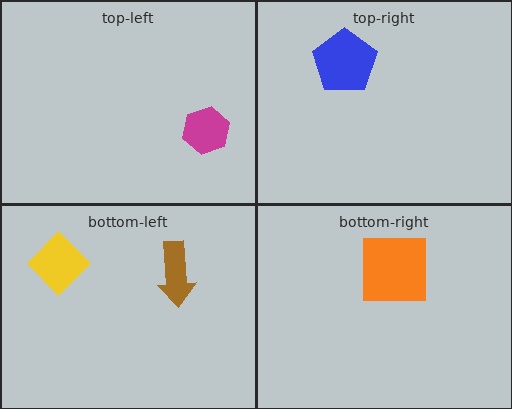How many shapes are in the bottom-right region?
1.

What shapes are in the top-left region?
The magenta hexagon.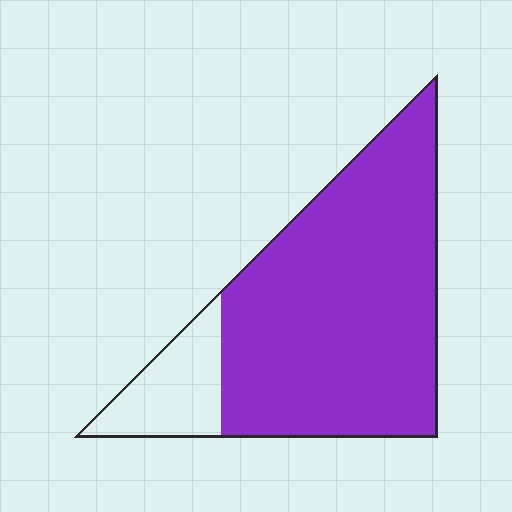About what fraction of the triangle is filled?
About five sixths (5/6).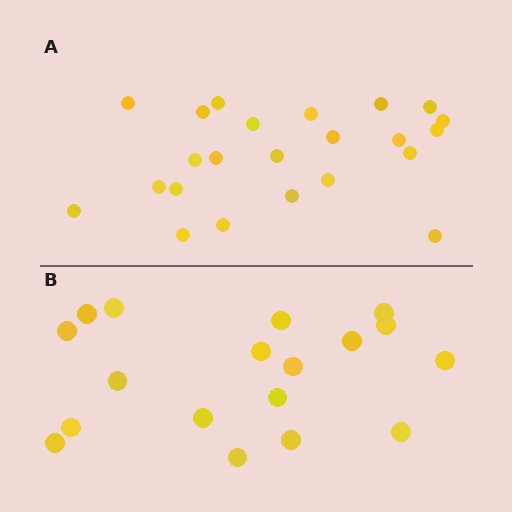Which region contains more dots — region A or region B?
Region A (the top region) has more dots.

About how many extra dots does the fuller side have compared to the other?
Region A has about 5 more dots than region B.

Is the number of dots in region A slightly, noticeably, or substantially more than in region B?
Region A has noticeably more, but not dramatically so. The ratio is roughly 1.3 to 1.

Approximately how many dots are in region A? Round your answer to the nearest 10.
About 20 dots. (The exact count is 23, which rounds to 20.)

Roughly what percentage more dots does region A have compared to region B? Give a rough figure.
About 30% more.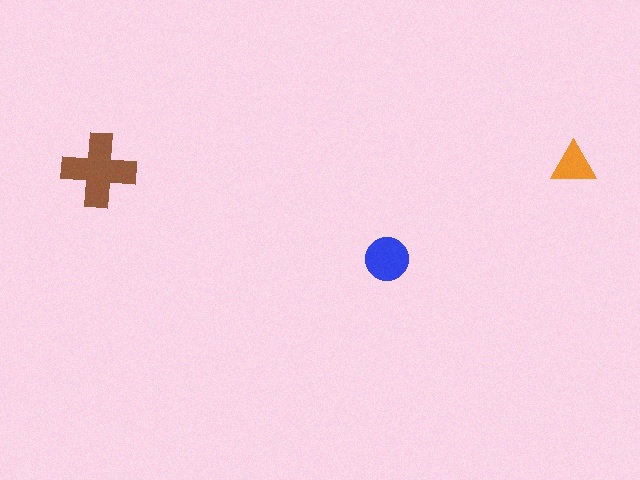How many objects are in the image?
There are 3 objects in the image.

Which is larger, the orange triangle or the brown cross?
The brown cross.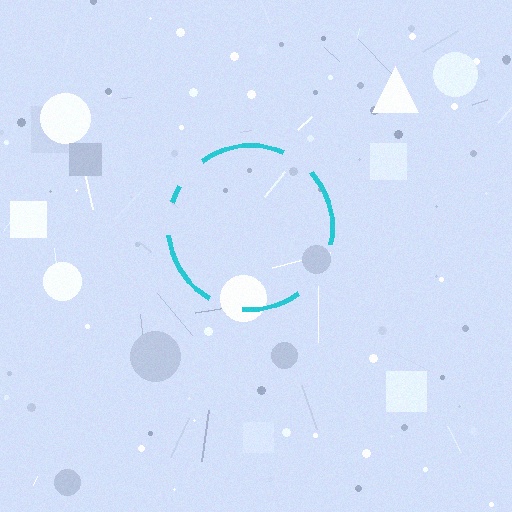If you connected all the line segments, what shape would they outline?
They would outline a circle.